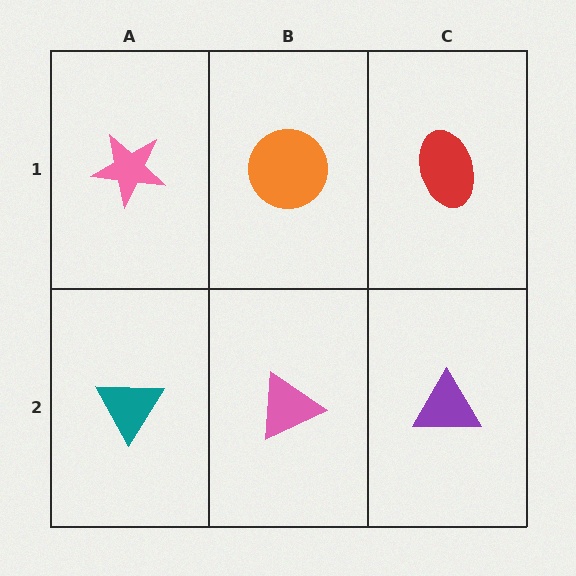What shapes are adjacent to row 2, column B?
An orange circle (row 1, column B), a teal triangle (row 2, column A), a purple triangle (row 2, column C).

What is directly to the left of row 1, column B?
A pink star.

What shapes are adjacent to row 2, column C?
A red ellipse (row 1, column C), a pink triangle (row 2, column B).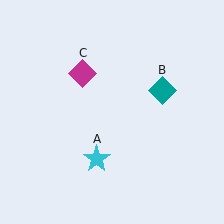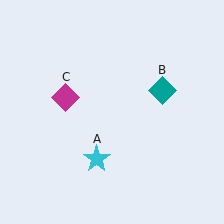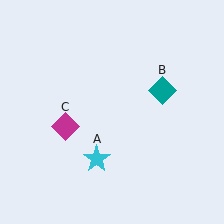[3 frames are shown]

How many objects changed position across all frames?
1 object changed position: magenta diamond (object C).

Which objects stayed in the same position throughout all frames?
Cyan star (object A) and teal diamond (object B) remained stationary.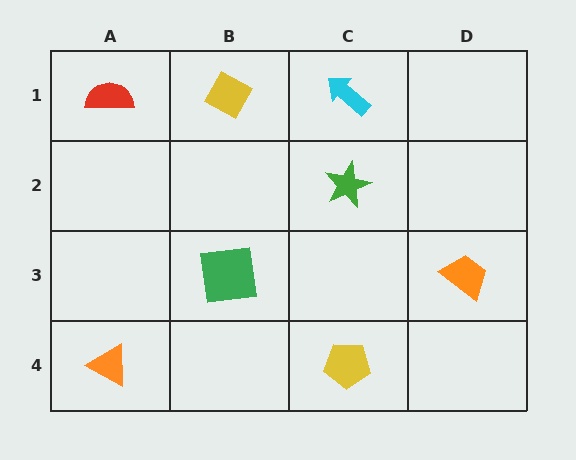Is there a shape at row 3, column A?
No, that cell is empty.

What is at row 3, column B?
A green square.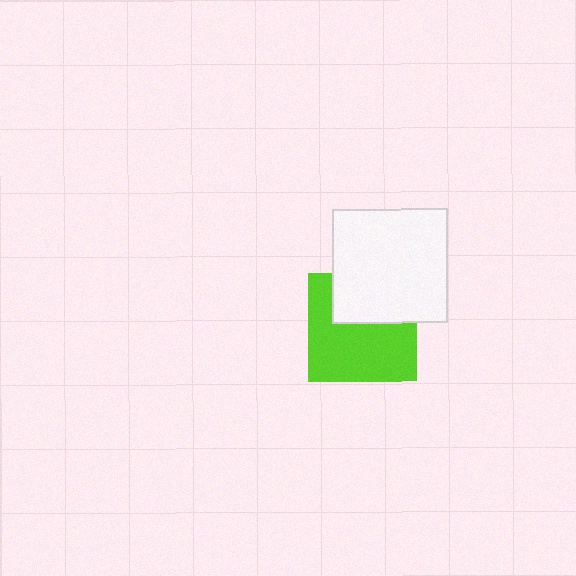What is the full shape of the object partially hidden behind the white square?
The partially hidden object is a lime square.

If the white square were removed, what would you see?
You would see the complete lime square.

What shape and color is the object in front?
The object in front is a white square.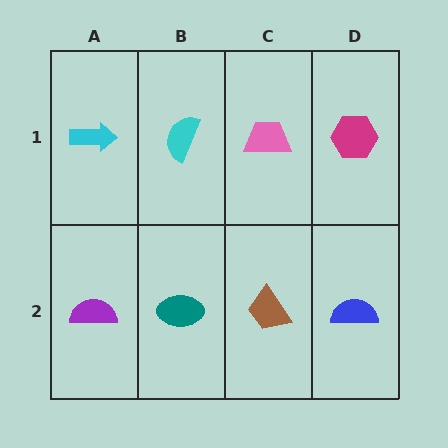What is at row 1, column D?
A magenta hexagon.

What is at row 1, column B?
A cyan semicircle.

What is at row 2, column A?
A purple semicircle.